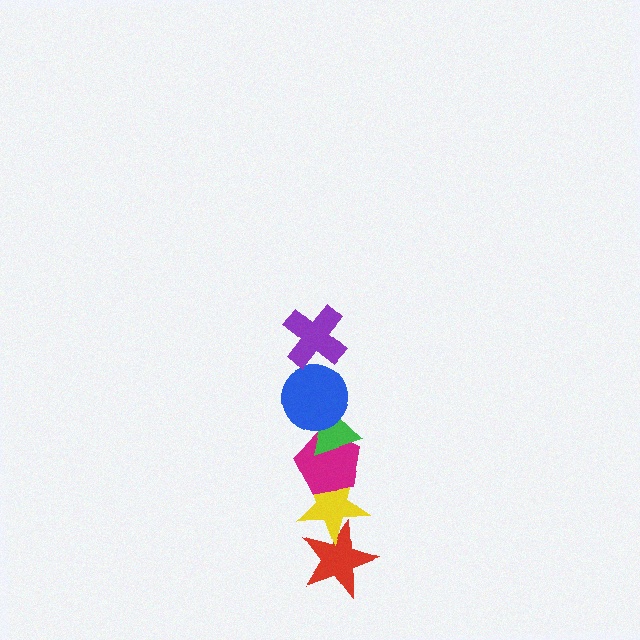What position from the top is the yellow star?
The yellow star is 5th from the top.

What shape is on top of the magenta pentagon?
The green triangle is on top of the magenta pentagon.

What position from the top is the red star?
The red star is 6th from the top.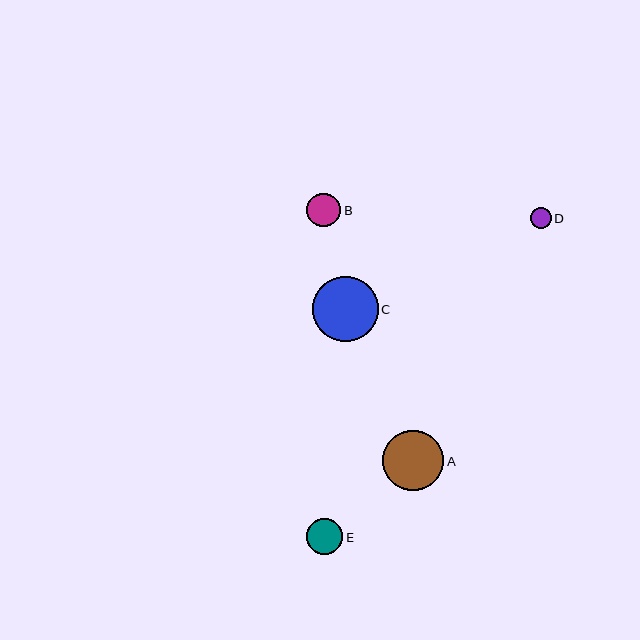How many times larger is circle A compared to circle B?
Circle A is approximately 1.8 times the size of circle B.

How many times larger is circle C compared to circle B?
Circle C is approximately 1.9 times the size of circle B.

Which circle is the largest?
Circle C is the largest with a size of approximately 65 pixels.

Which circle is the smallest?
Circle D is the smallest with a size of approximately 21 pixels.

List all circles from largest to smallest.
From largest to smallest: C, A, E, B, D.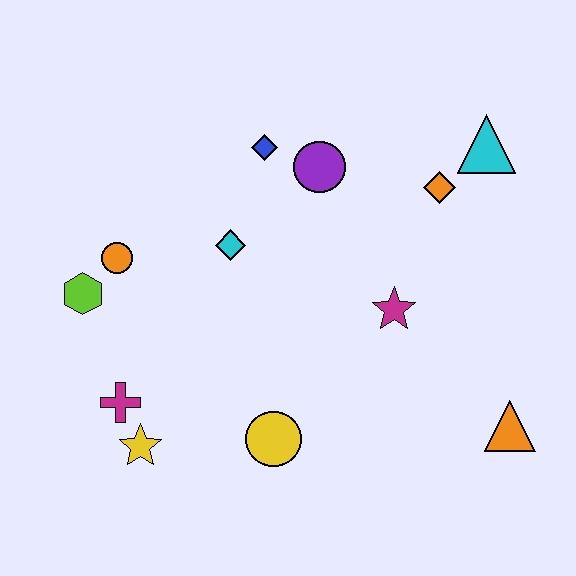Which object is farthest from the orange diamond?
The yellow star is farthest from the orange diamond.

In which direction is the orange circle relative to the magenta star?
The orange circle is to the left of the magenta star.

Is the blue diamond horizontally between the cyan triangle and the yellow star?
Yes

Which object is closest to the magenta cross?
The yellow star is closest to the magenta cross.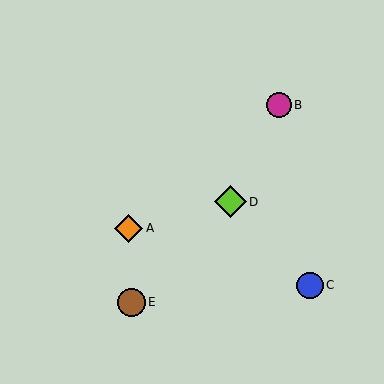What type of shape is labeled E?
Shape E is a brown circle.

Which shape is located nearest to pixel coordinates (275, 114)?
The magenta circle (labeled B) at (279, 105) is nearest to that location.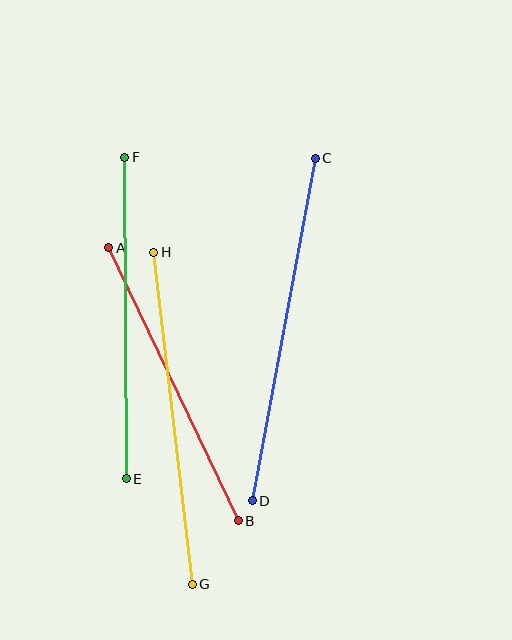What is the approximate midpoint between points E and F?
The midpoint is at approximately (125, 318) pixels.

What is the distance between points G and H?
The distance is approximately 334 pixels.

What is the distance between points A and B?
The distance is approximately 302 pixels.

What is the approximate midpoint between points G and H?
The midpoint is at approximately (173, 418) pixels.